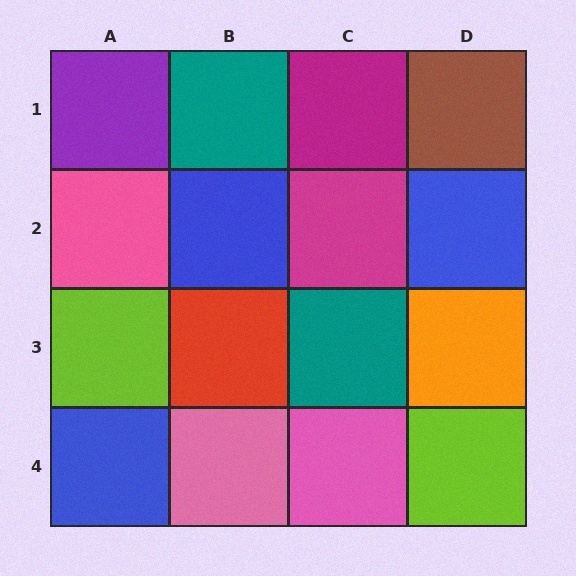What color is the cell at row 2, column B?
Blue.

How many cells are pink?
3 cells are pink.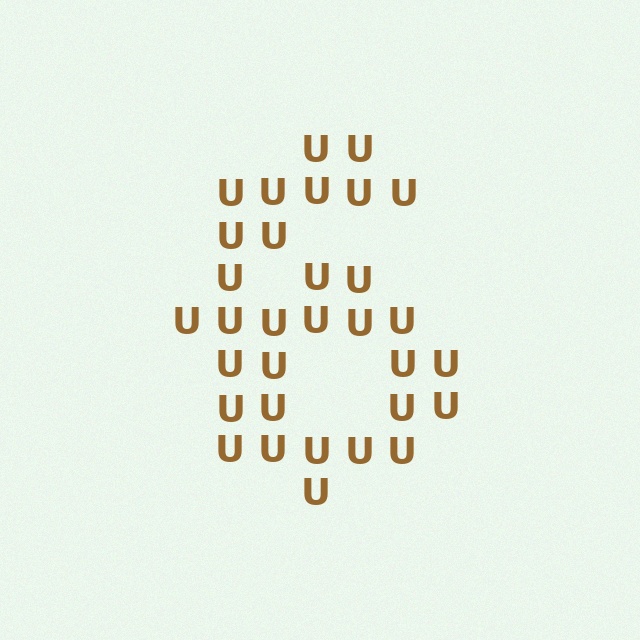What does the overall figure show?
The overall figure shows the digit 6.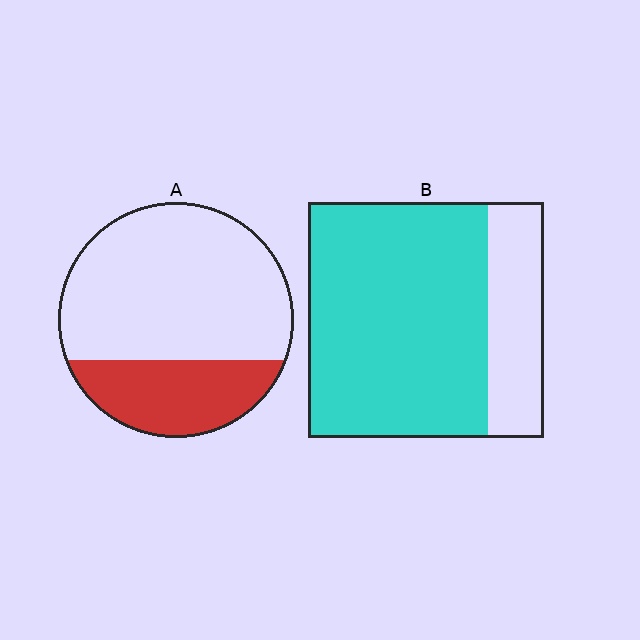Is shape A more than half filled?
No.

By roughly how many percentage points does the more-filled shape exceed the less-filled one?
By roughly 45 percentage points (B over A).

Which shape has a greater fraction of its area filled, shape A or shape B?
Shape B.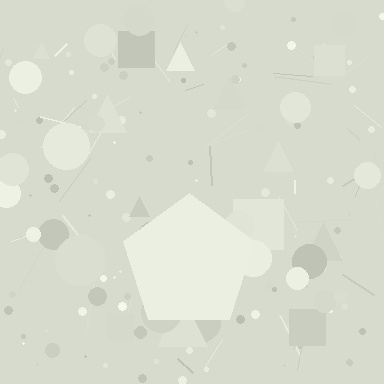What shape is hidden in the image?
A pentagon is hidden in the image.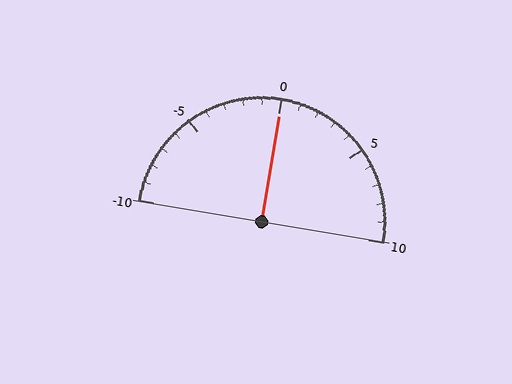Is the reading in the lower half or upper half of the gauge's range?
The reading is in the upper half of the range (-10 to 10).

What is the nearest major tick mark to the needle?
The nearest major tick mark is 0.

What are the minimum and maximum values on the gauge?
The gauge ranges from -10 to 10.